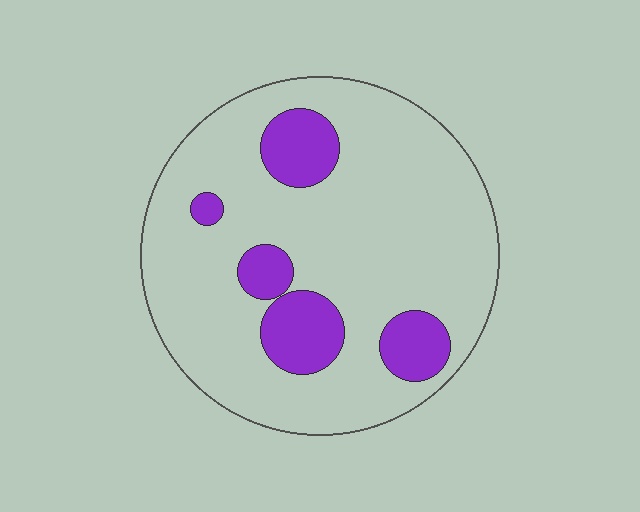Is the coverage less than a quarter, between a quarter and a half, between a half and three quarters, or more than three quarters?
Less than a quarter.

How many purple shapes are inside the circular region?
5.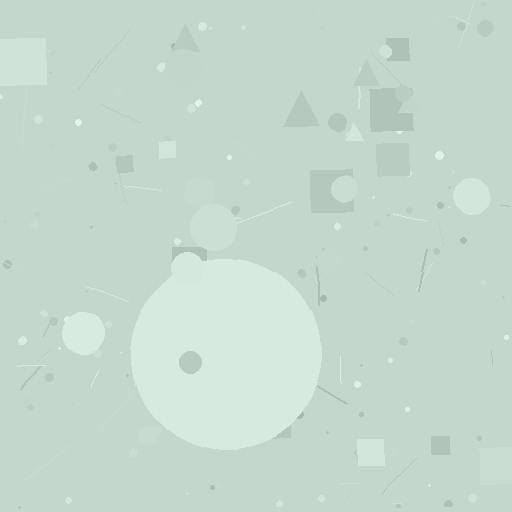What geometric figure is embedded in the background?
A circle is embedded in the background.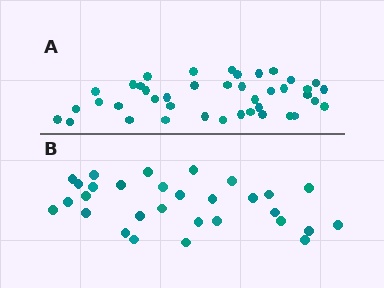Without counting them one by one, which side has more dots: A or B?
Region A (the top region) has more dots.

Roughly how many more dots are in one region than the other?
Region A has roughly 12 or so more dots than region B.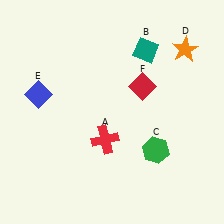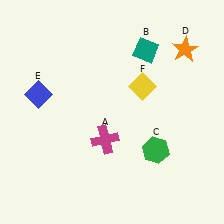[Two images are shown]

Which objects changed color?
A changed from red to magenta. F changed from red to yellow.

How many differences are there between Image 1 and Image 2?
There are 2 differences between the two images.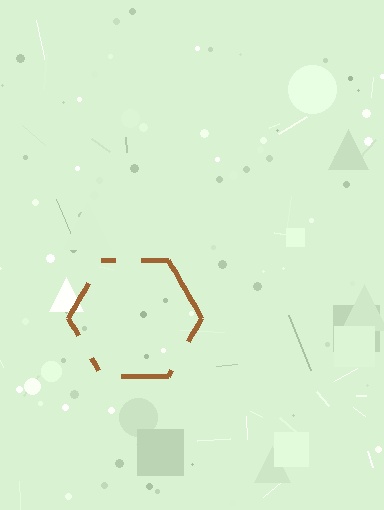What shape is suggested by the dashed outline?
The dashed outline suggests a hexagon.